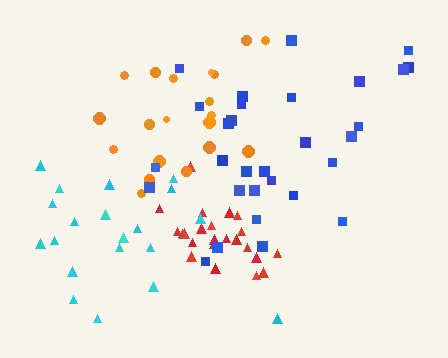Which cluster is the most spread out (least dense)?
Cyan.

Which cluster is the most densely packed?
Red.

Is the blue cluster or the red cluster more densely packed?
Red.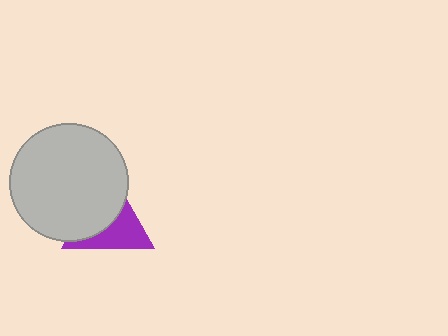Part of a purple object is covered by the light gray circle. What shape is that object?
It is a triangle.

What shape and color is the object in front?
The object in front is a light gray circle.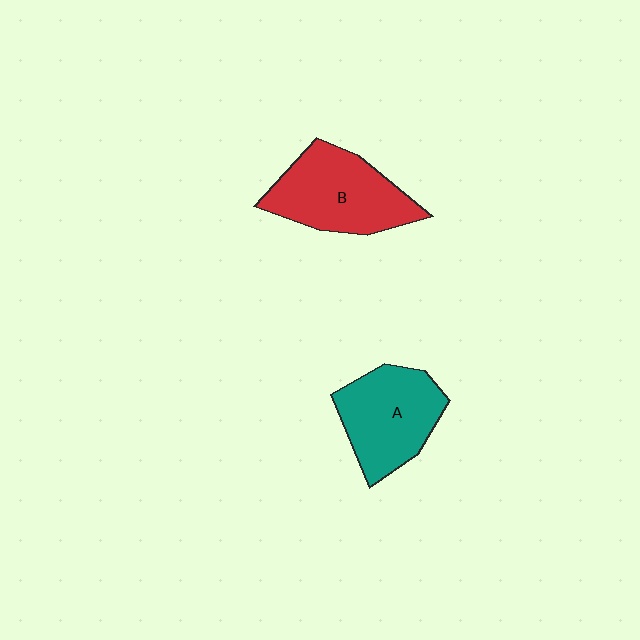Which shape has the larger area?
Shape B (red).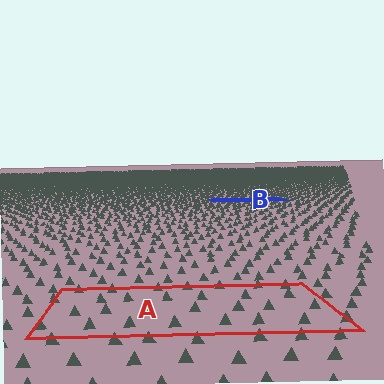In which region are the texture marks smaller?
The texture marks are smaller in region B, because it is farther away.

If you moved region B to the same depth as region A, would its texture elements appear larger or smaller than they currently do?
They would appear larger. At a closer depth, the same texture elements are projected at a bigger on-screen size.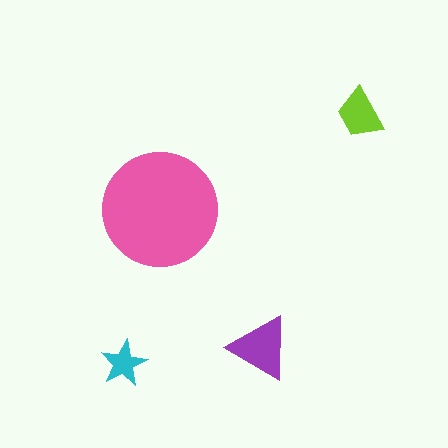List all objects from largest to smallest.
The pink circle, the purple triangle, the lime trapezoid, the cyan star.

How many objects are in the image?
There are 4 objects in the image.